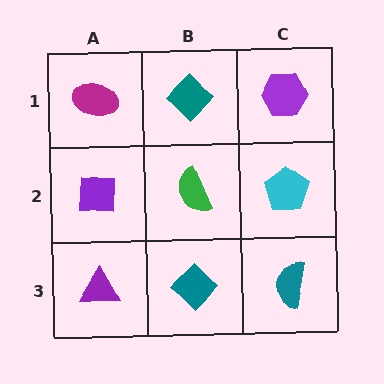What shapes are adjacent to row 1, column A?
A purple square (row 2, column A), a teal diamond (row 1, column B).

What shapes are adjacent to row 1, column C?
A cyan pentagon (row 2, column C), a teal diamond (row 1, column B).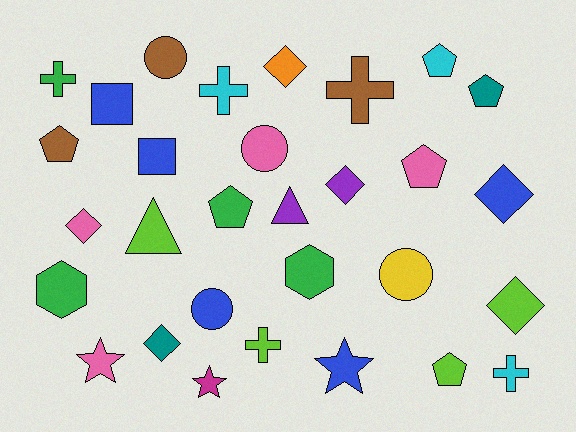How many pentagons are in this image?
There are 6 pentagons.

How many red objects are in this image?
There are no red objects.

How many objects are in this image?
There are 30 objects.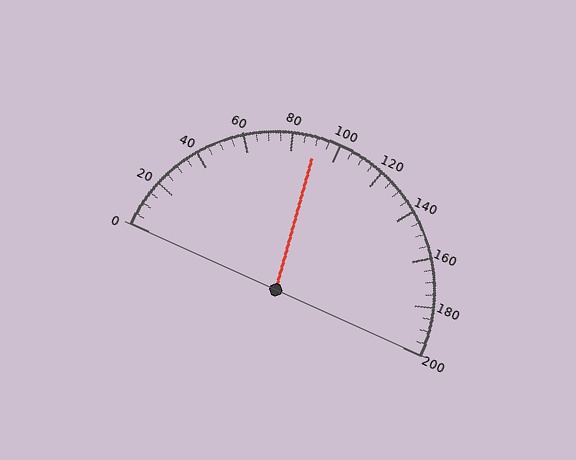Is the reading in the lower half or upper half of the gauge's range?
The reading is in the lower half of the range (0 to 200).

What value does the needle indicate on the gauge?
The needle indicates approximately 90.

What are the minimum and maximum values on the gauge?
The gauge ranges from 0 to 200.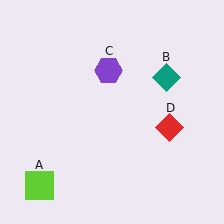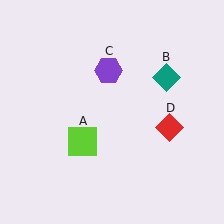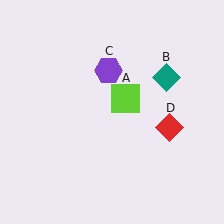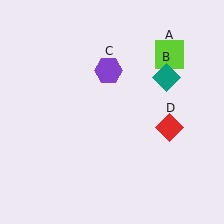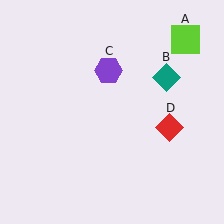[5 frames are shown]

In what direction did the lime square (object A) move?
The lime square (object A) moved up and to the right.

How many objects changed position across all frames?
1 object changed position: lime square (object A).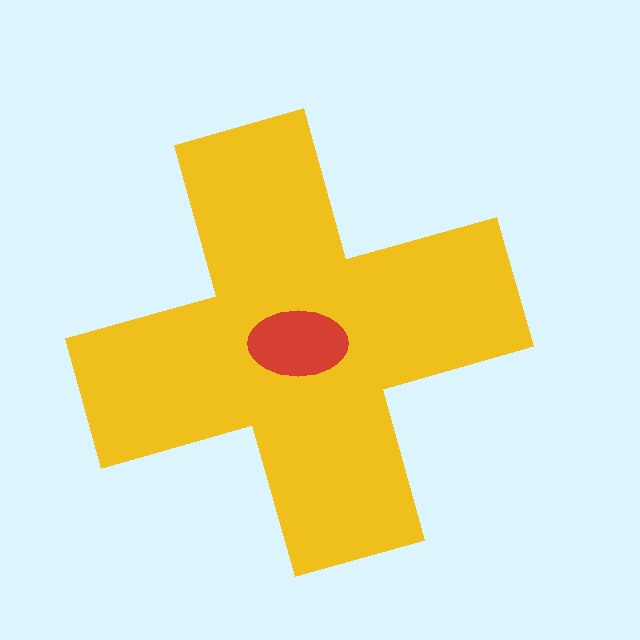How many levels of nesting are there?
2.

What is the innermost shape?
The red ellipse.